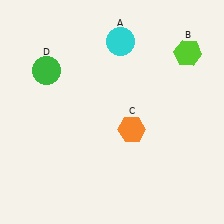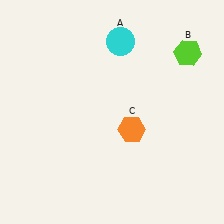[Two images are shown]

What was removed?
The green circle (D) was removed in Image 2.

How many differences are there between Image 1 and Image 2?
There is 1 difference between the two images.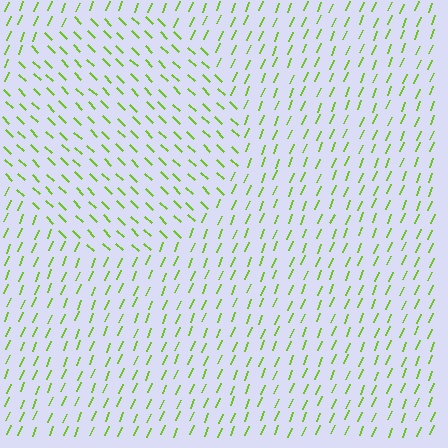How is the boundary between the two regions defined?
The boundary is defined purely by a change in line orientation (approximately 68 degrees difference). All lines are the same color and thickness.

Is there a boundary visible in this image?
Yes, there is a texture boundary formed by a change in line orientation.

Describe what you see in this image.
The image is filled with small lime line segments. A circle region in the image has lines oriented differently from the surrounding lines, creating a visible texture boundary.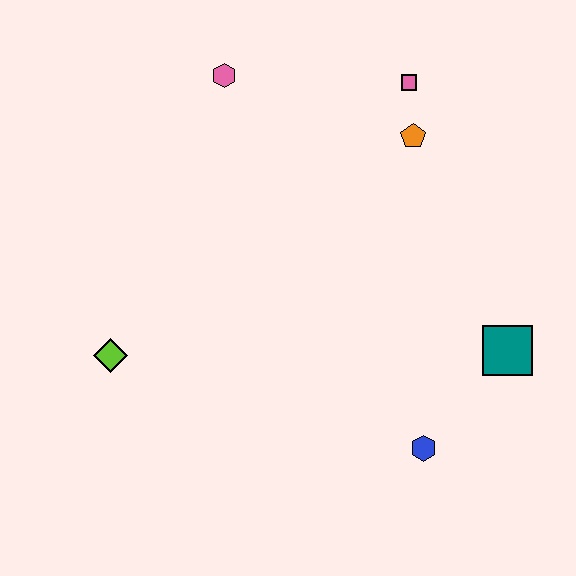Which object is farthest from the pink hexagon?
The blue hexagon is farthest from the pink hexagon.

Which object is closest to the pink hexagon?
The pink square is closest to the pink hexagon.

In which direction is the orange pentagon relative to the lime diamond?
The orange pentagon is to the right of the lime diamond.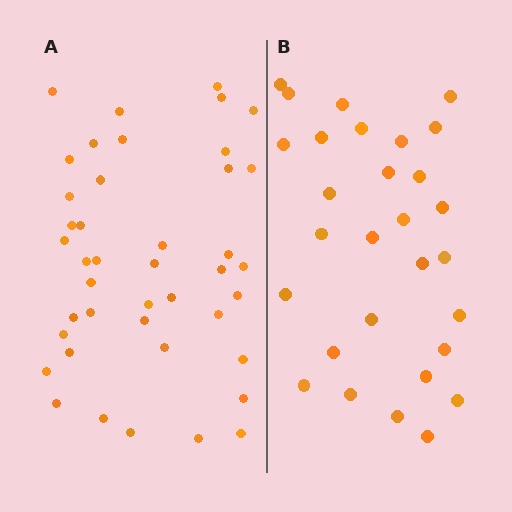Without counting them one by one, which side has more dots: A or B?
Region A (the left region) has more dots.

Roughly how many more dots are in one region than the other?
Region A has approximately 15 more dots than region B.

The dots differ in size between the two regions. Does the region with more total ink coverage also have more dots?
No. Region B has more total ink coverage because its dots are larger, but region A actually contains more individual dots. Total area can be misleading — the number of items is what matters here.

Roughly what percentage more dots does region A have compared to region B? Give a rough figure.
About 45% more.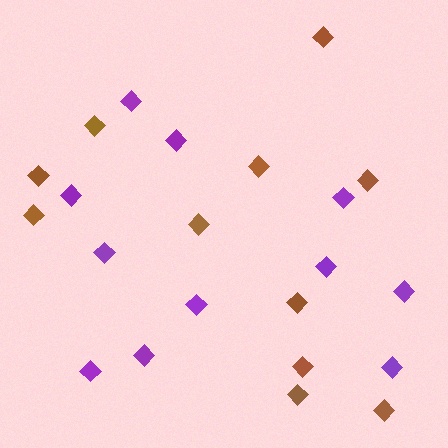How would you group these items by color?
There are 2 groups: one group of purple diamonds (11) and one group of brown diamonds (11).